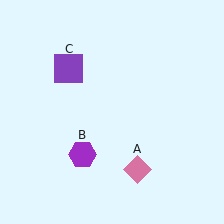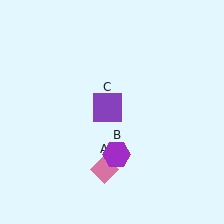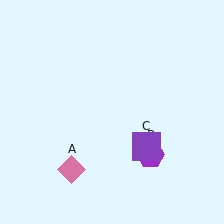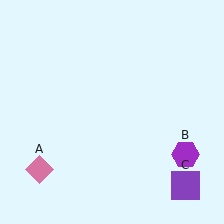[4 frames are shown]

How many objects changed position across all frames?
3 objects changed position: pink diamond (object A), purple hexagon (object B), purple square (object C).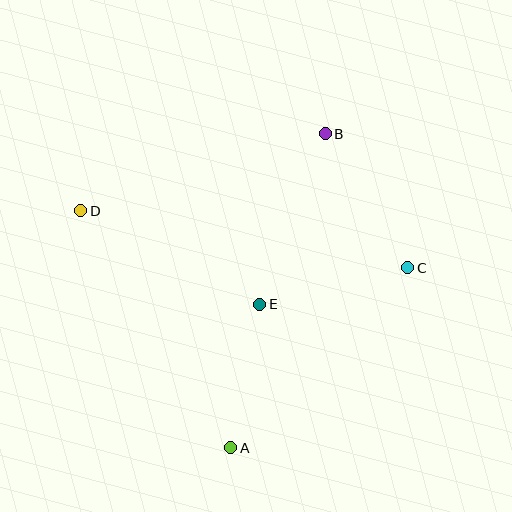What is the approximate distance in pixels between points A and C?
The distance between A and C is approximately 252 pixels.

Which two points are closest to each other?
Points A and E are closest to each other.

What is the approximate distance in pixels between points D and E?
The distance between D and E is approximately 202 pixels.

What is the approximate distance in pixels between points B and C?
The distance between B and C is approximately 157 pixels.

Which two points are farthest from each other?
Points C and D are farthest from each other.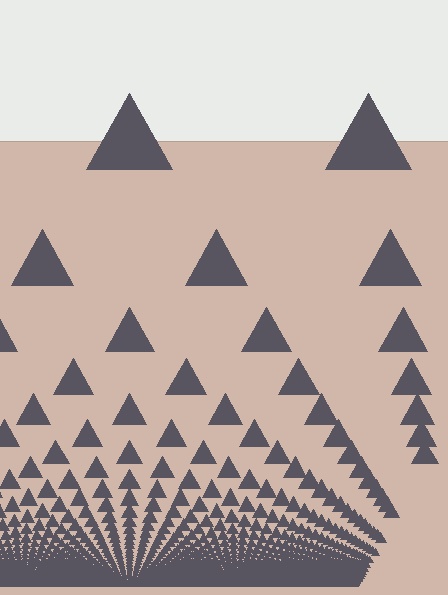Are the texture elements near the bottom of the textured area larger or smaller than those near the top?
Smaller. The gradient is inverted — elements near the bottom are smaller and denser.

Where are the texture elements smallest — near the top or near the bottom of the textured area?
Near the bottom.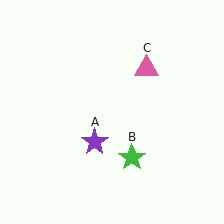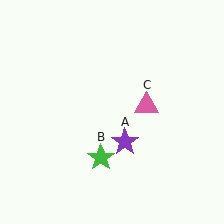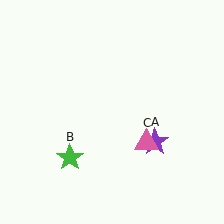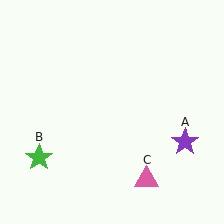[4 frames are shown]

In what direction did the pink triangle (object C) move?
The pink triangle (object C) moved down.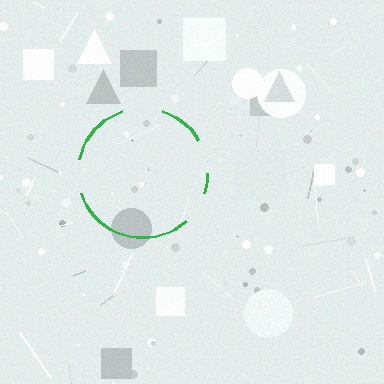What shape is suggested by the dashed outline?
The dashed outline suggests a circle.